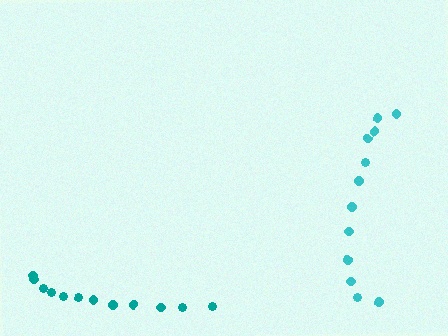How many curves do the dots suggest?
There are 2 distinct paths.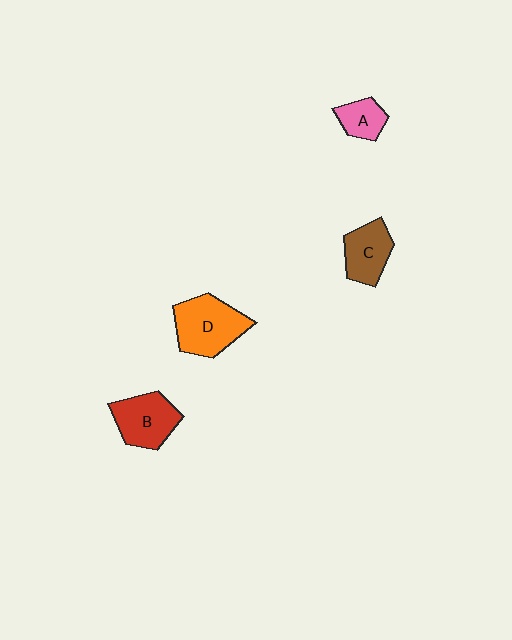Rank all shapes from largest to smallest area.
From largest to smallest: D (orange), B (red), C (brown), A (pink).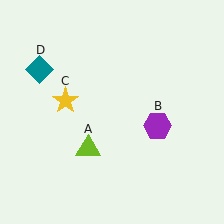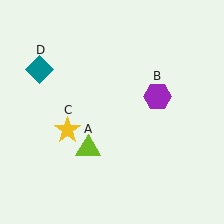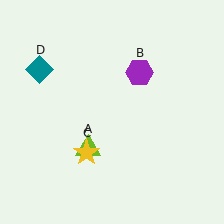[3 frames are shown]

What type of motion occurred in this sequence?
The purple hexagon (object B), yellow star (object C) rotated counterclockwise around the center of the scene.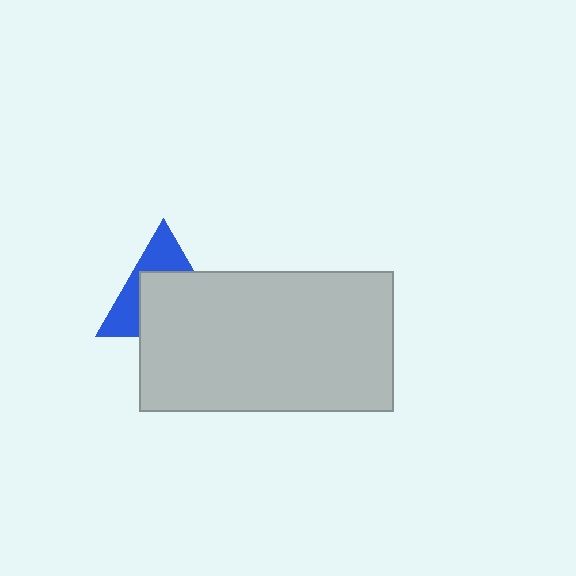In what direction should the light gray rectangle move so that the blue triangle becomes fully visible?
The light gray rectangle should move down. That is the shortest direction to clear the overlap and leave the blue triangle fully visible.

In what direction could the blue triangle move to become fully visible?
The blue triangle could move up. That would shift it out from behind the light gray rectangle entirely.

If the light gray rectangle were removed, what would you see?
You would see the complete blue triangle.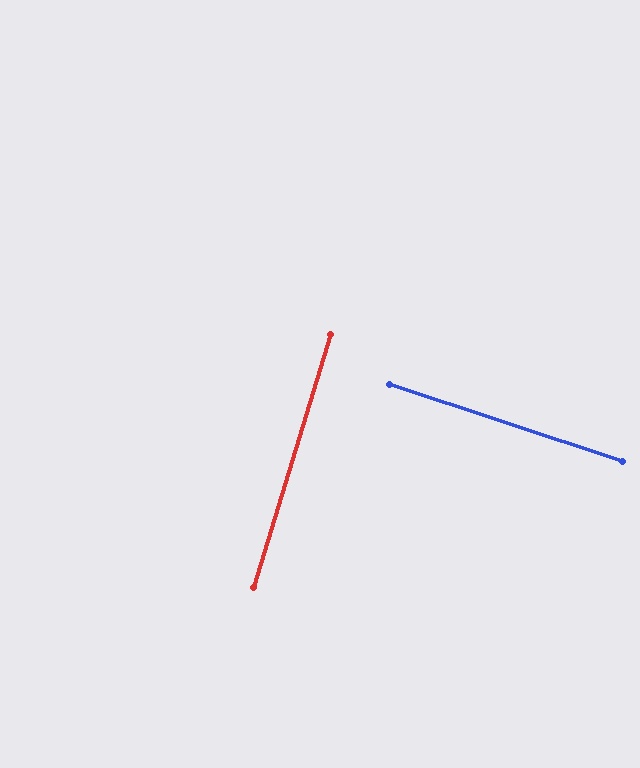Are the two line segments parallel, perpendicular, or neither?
Perpendicular — they meet at approximately 89°.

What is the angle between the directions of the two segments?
Approximately 89 degrees.